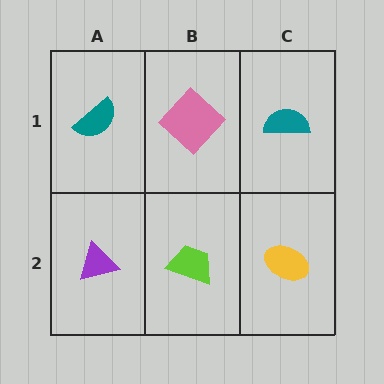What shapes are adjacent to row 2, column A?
A teal semicircle (row 1, column A), a lime trapezoid (row 2, column B).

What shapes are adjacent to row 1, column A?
A purple triangle (row 2, column A), a pink diamond (row 1, column B).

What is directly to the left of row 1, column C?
A pink diamond.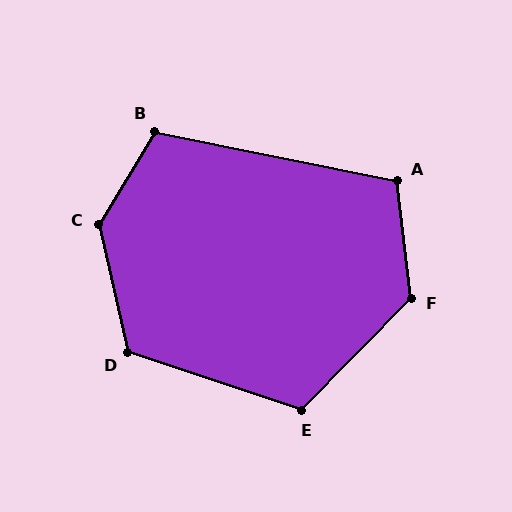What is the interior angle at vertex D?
Approximately 121 degrees (obtuse).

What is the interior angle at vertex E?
Approximately 116 degrees (obtuse).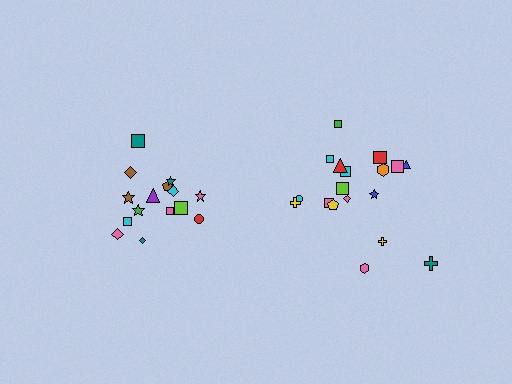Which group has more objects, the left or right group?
The right group.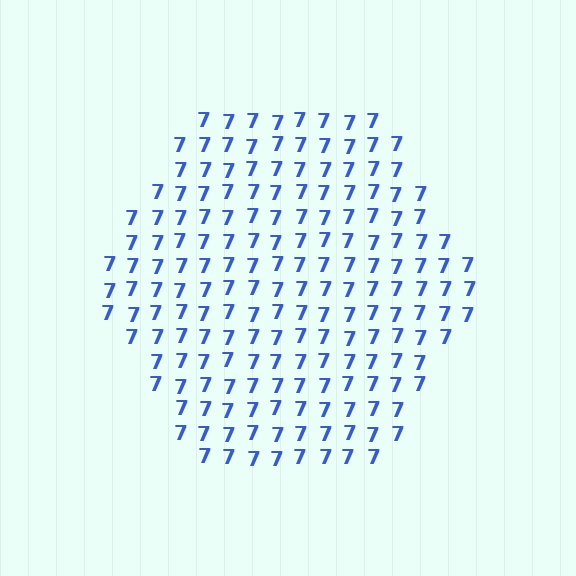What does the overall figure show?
The overall figure shows a hexagon.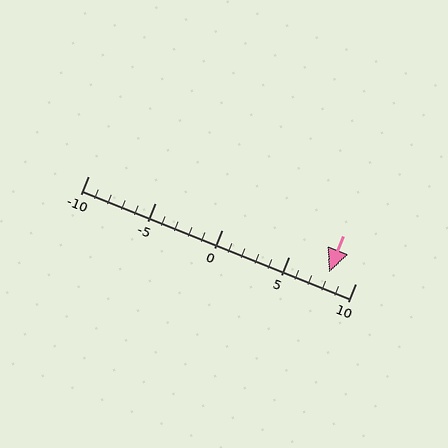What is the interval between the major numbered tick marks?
The major tick marks are spaced 5 units apart.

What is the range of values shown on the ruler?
The ruler shows values from -10 to 10.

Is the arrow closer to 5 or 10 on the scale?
The arrow is closer to 10.